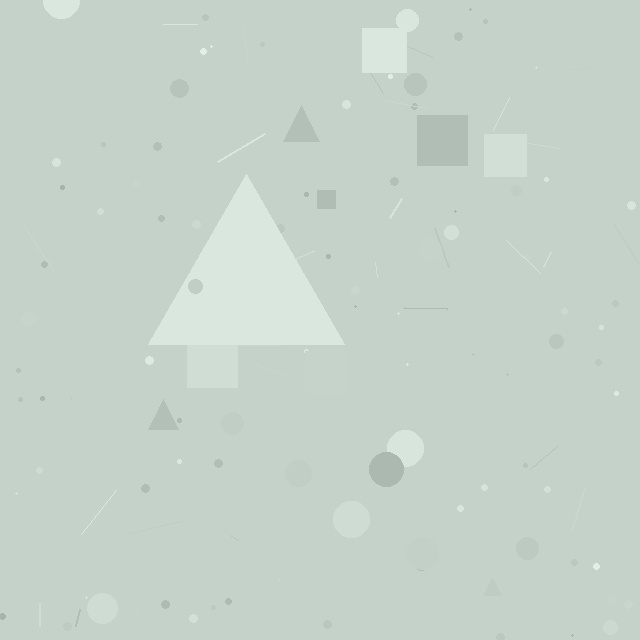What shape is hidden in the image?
A triangle is hidden in the image.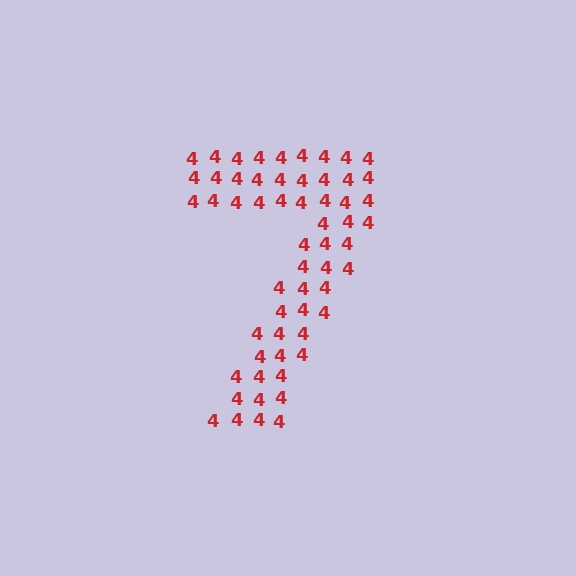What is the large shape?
The large shape is the digit 7.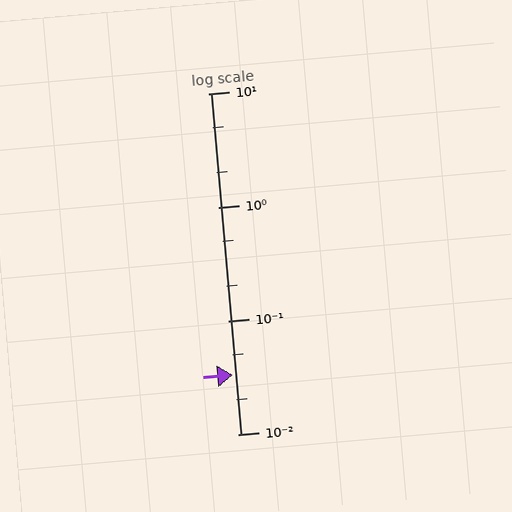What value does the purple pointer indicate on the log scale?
The pointer indicates approximately 0.033.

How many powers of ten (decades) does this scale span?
The scale spans 3 decades, from 0.01 to 10.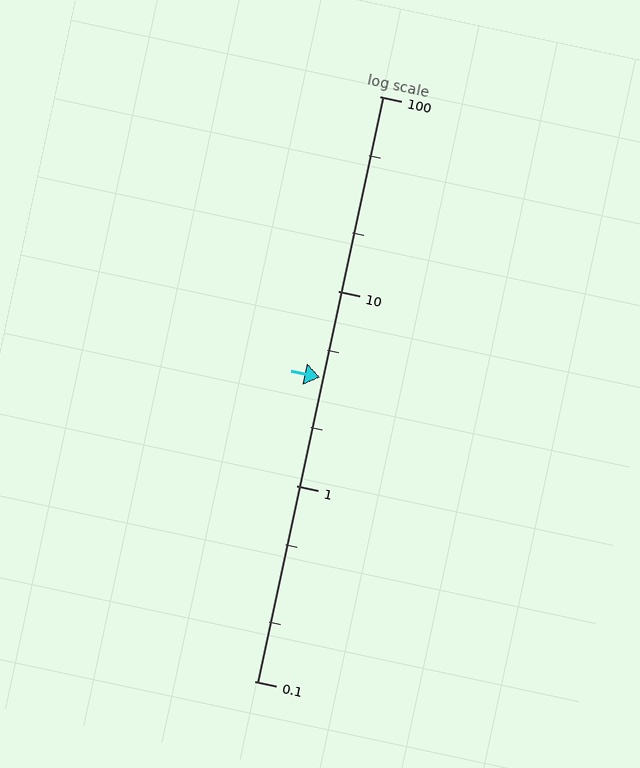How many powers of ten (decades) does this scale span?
The scale spans 3 decades, from 0.1 to 100.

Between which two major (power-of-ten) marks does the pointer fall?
The pointer is between 1 and 10.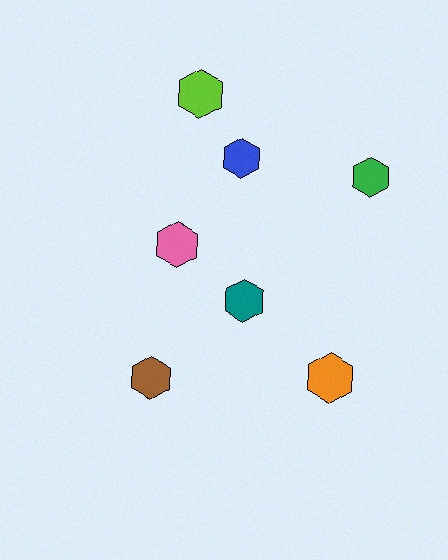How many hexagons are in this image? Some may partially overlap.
There are 7 hexagons.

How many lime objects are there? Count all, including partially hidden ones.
There is 1 lime object.